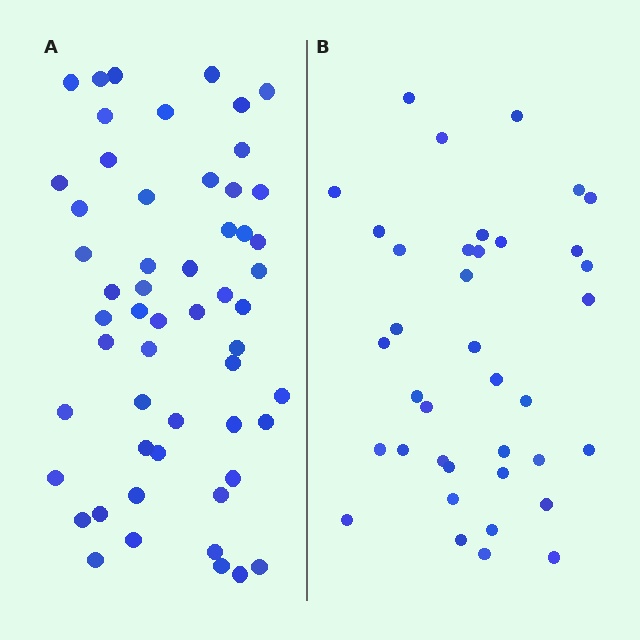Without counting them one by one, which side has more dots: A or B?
Region A (the left region) has more dots.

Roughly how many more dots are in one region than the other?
Region A has approximately 15 more dots than region B.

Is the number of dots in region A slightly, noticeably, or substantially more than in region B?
Region A has noticeably more, but not dramatically so. The ratio is roughly 1.4 to 1.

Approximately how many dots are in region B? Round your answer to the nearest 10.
About 40 dots. (The exact count is 38, which rounds to 40.)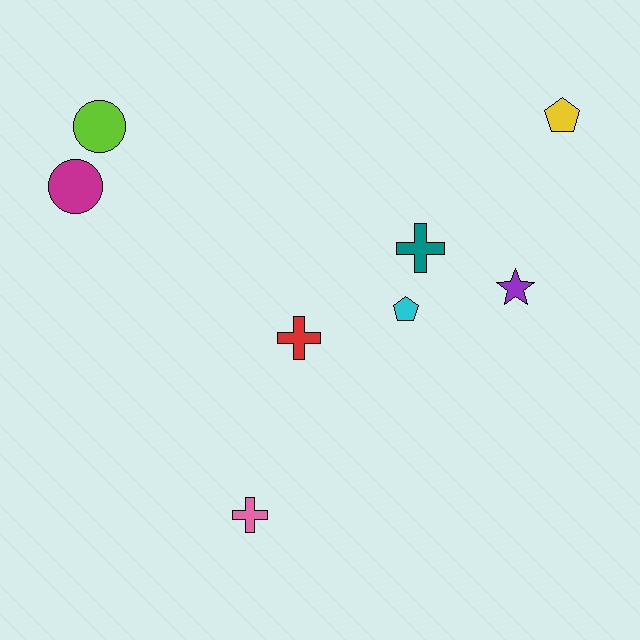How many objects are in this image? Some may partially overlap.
There are 8 objects.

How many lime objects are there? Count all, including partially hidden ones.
There is 1 lime object.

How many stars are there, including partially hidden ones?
There is 1 star.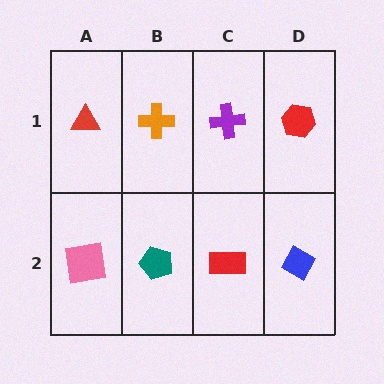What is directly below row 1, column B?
A teal pentagon.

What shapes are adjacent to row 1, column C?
A red rectangle (row 2, column C), an orange cross (row 1, column B), a red hexagon (row 1, column D).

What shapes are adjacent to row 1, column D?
A blue diamond (row 2, column D), a purple cross (row 1, column C).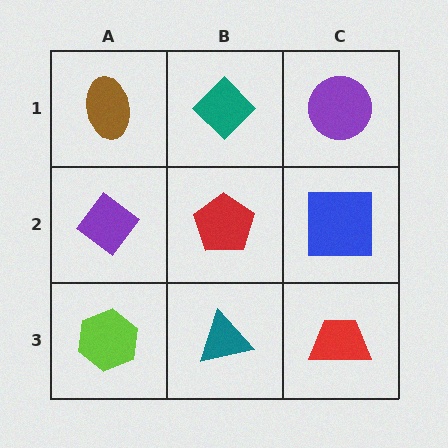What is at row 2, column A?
A purple diamond.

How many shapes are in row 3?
3 shapes.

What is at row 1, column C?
A purple circle.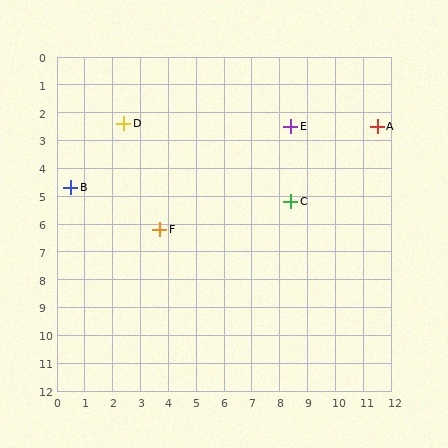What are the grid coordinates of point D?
Point D is at approximately (2.4, 2.4).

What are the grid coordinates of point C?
Point C is at approximately (8.4, 5.2).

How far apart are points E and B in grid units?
Points E and B are about 8.2 grid units apart.